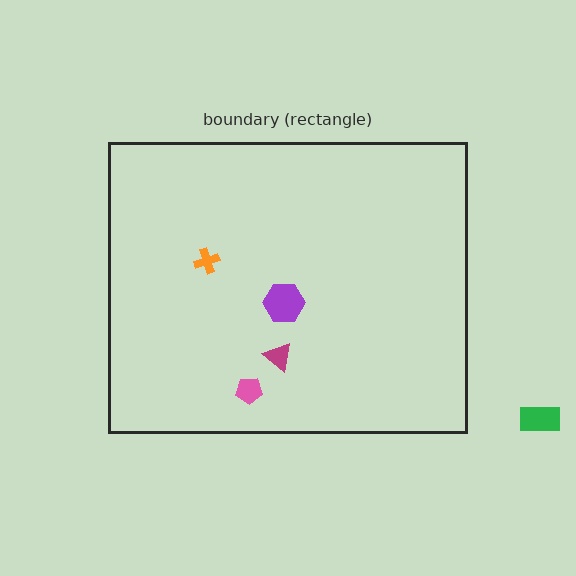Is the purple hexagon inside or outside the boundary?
Inside.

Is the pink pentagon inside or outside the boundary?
Inside.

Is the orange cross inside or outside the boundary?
Inside.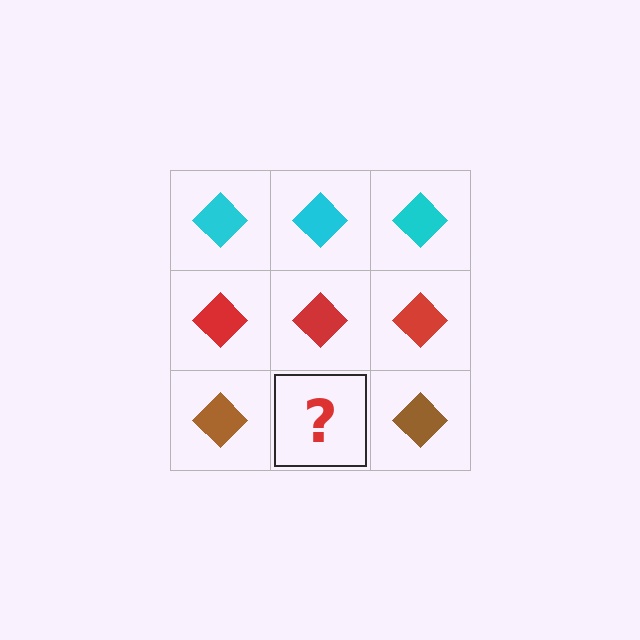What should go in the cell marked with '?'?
The missing cell should contain a brown diamond.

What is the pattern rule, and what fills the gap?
The rule is that each row has a consistent color. The gap should be filled with a brown diamond.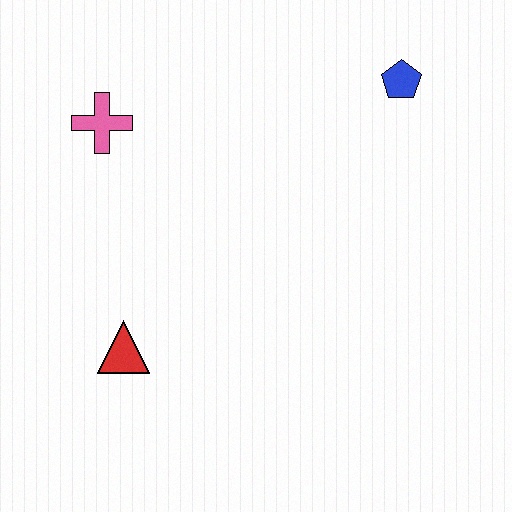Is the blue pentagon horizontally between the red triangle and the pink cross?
No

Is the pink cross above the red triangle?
Yes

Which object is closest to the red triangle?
The pink cross is closest to the red triangle.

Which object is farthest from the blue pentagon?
The red triangle is farthest from the blue pentagon.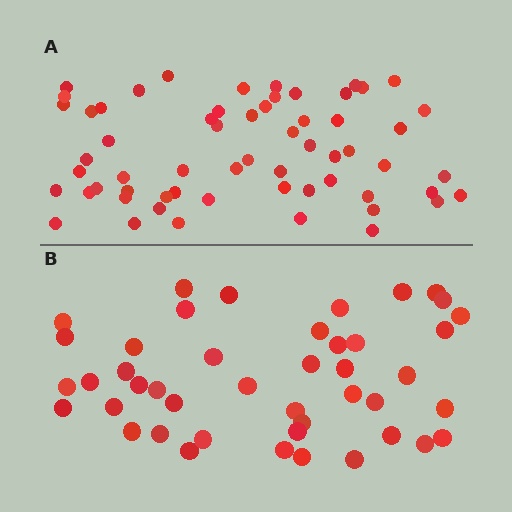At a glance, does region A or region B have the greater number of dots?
Region A (the top region) has more dots.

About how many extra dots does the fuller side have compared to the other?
Region A has approximately 15 more dots than region B.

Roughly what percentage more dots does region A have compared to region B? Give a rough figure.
About 35% more.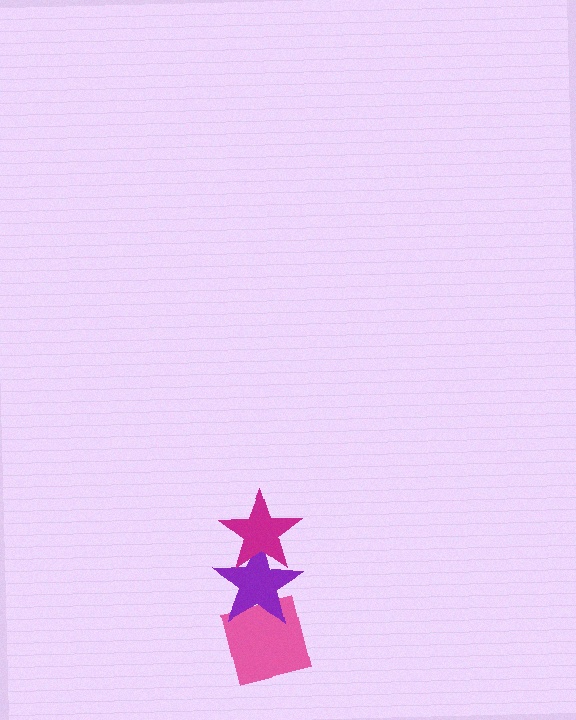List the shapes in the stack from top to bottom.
From top to bottom: the magenta star, the purple star, the pink square.